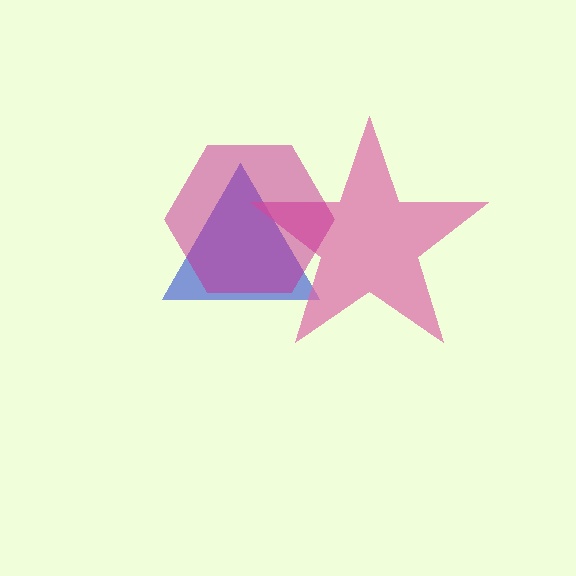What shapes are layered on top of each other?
The layered shapes are: a blue triangle, a pink star, a magenta hexagon.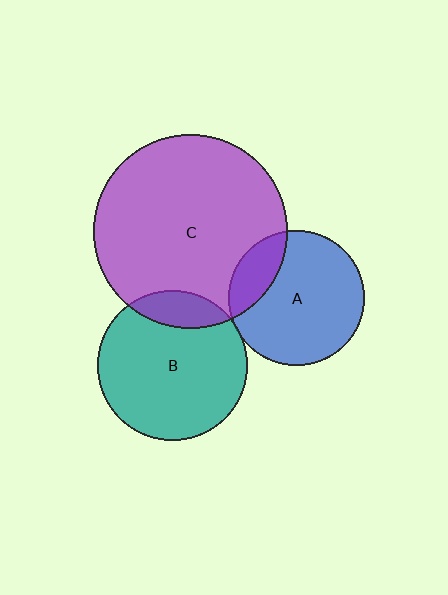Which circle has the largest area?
Circle C (purple).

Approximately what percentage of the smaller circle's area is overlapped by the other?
Approximately 20%.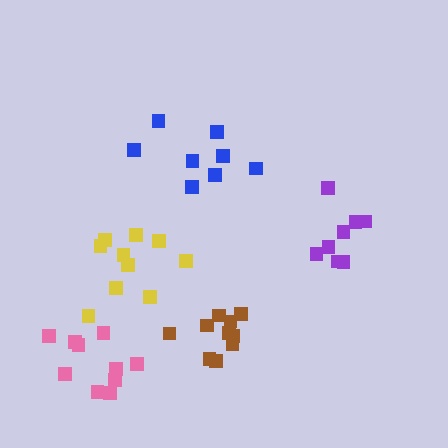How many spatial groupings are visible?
There are 5 spatial groupings.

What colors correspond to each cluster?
The clusters are colored: blue, pink, brown, purple, yellow.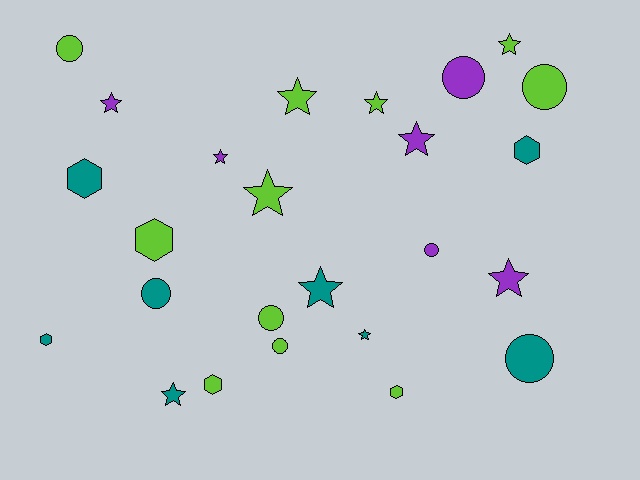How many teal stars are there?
There are 3 teal stars.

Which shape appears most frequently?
Star, with 11 objects.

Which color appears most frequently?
Lime, with 11 objects.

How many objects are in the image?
There are 25 objects.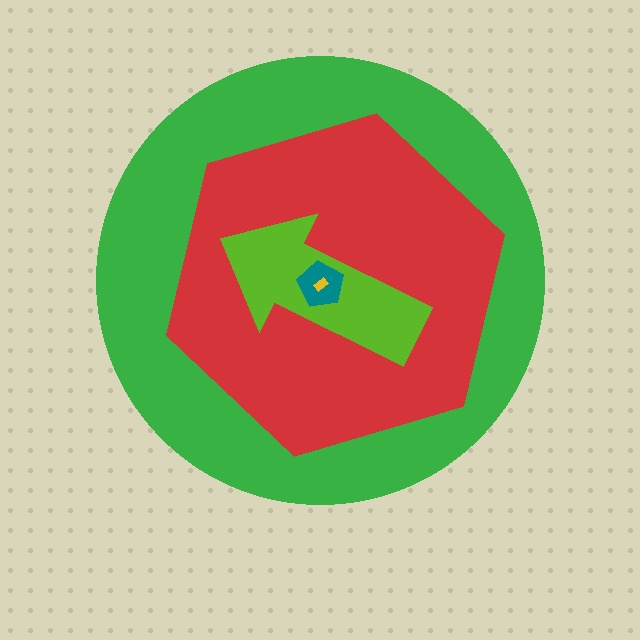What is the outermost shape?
The green circle.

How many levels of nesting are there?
5.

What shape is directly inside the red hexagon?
The lime arrow.